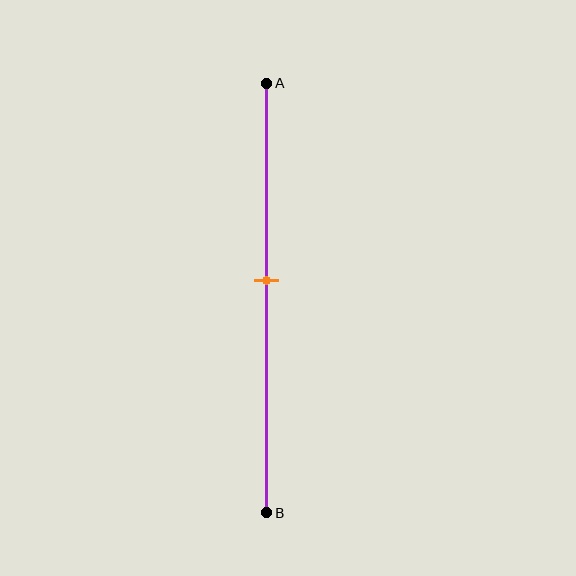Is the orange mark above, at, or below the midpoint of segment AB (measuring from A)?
The orange mark is above the midpoint of segment AB.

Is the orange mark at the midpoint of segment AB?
No, the mark is at about 45% from A, not at the 50% midpoint.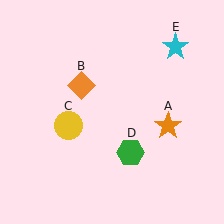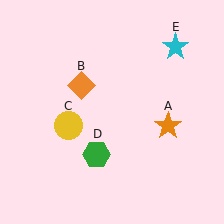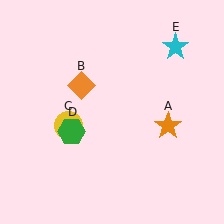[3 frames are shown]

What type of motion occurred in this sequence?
The green hexagon (object D) rotated clockwise around the center of the scene.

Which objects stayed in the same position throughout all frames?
Orange star (object A) and orange diamond (object B) and yellow circle (object C) and cyan star (object E) remained stationary.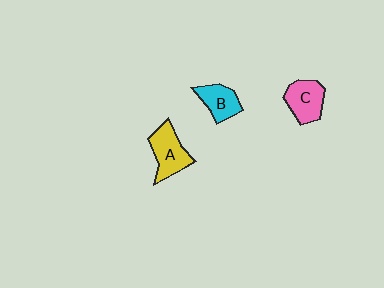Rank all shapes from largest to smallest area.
From largest to smallest: A (yellow), C (pink), B (cyan).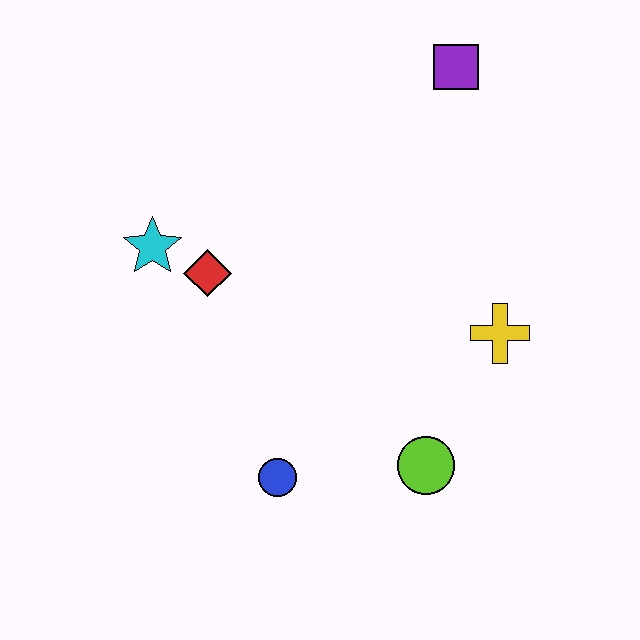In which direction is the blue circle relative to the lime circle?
The blue circle is to the left of the lime circle.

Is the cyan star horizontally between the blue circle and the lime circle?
No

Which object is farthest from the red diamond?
The purple square is farthest from the red diamond.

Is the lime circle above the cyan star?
No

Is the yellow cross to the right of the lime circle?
Yes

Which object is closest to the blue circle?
The lime circle is closest to the blue circle.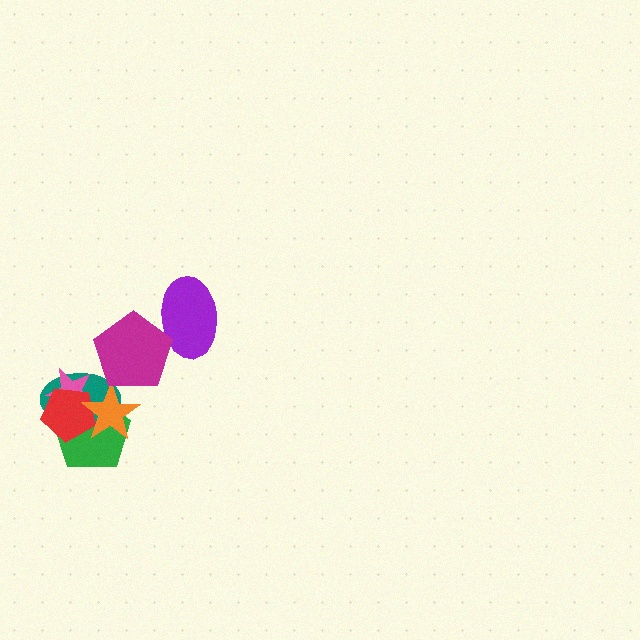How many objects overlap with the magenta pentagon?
3 objects overlap with the magenta pentagon.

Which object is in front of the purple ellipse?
The magenta pentagon is in front of the purple ellipse.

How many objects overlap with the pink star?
4 objects overlap with the pink star.